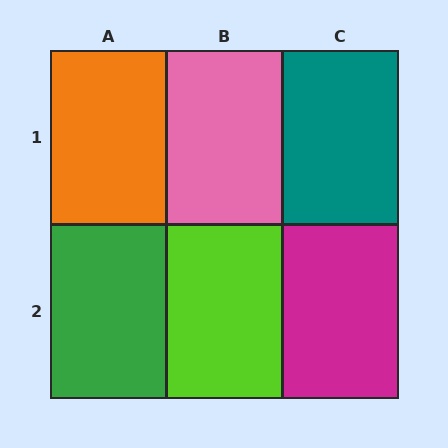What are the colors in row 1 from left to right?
Orange, pink, teal.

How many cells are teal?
1 cell is teal.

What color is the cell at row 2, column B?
Lime.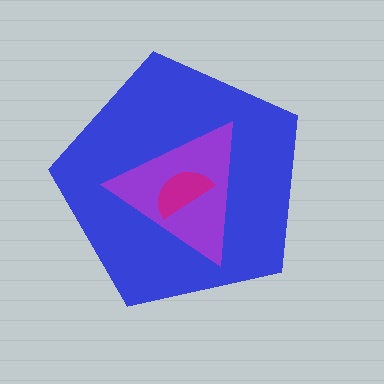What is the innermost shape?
The magenta semicircle.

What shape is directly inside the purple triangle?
The magenta semicircle.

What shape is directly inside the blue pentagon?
The purple triangle.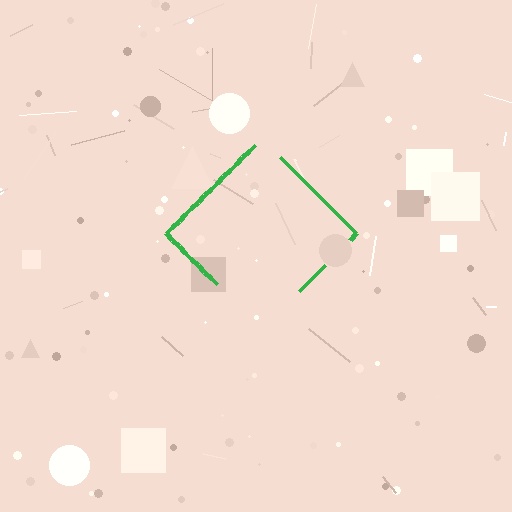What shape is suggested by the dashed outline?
The dashed outline suggests a diamond.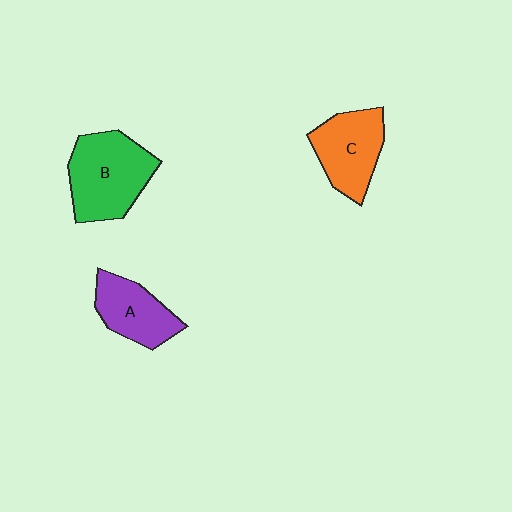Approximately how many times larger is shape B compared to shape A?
Approximately 1.5 times.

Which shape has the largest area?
Shape B (green).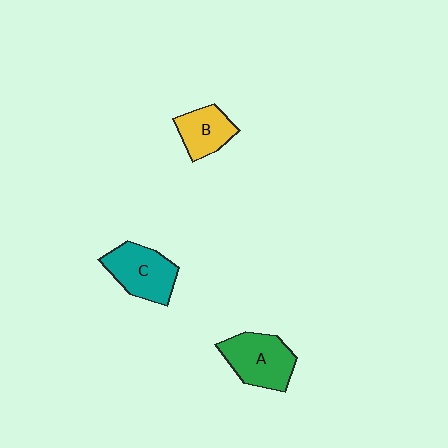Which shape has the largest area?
Shape A (green).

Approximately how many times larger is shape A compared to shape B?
Approximately 1.4 times.